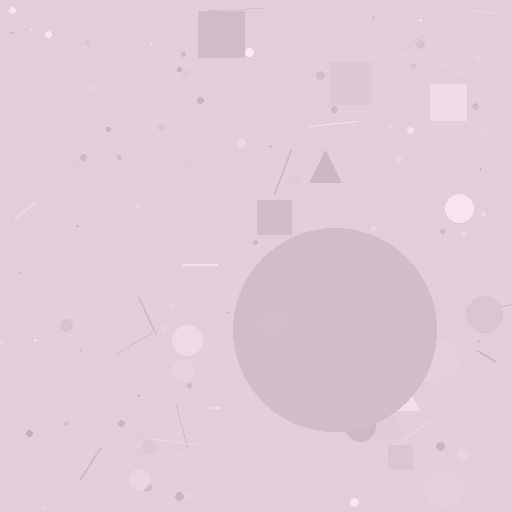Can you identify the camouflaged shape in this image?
The camouflaged shape is a circle.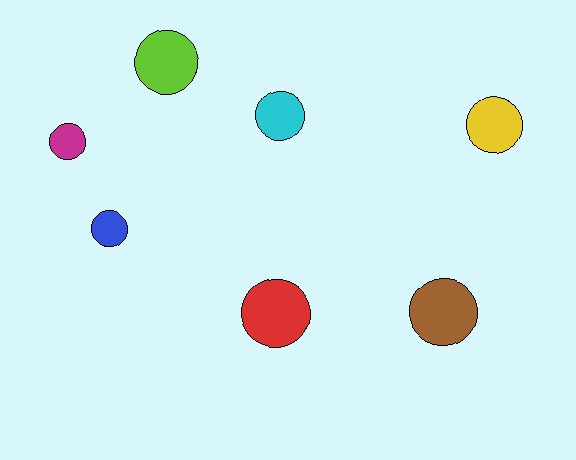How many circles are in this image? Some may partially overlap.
There are 7 circles.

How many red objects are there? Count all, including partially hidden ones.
There is 1 red object.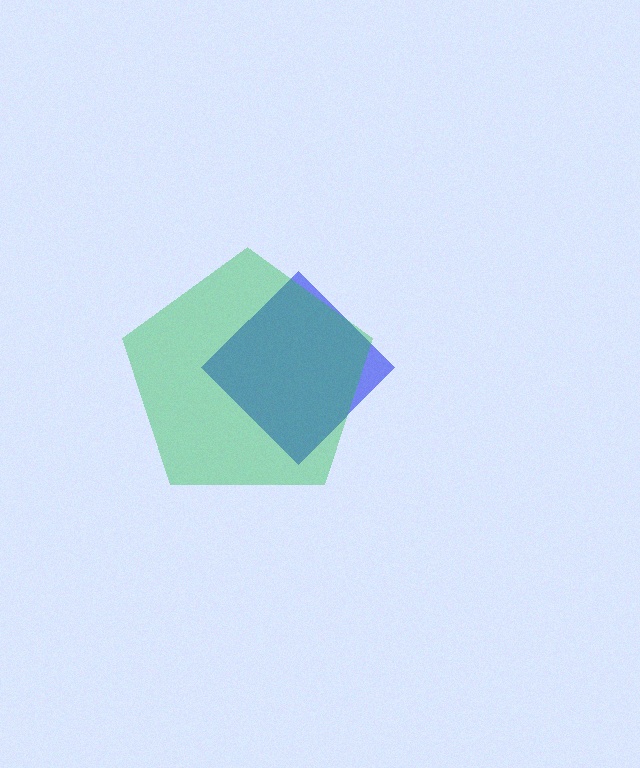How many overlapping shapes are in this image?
There are 2 overlapping shapes in the image.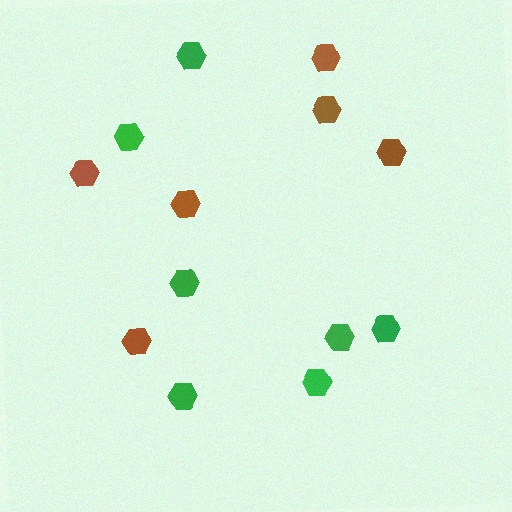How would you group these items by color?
There are 2 groups: one group of brown hexagons (6) and one group of green hexagons (7).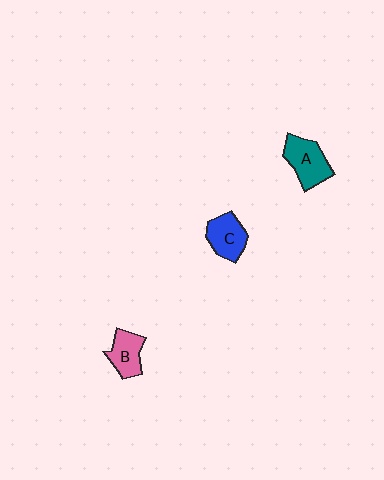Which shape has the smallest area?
Shape B (pink).